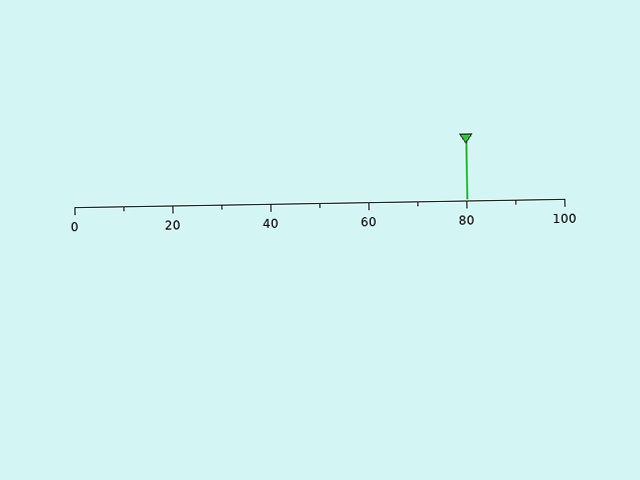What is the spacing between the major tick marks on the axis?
The major ticks are spaced 20 apart.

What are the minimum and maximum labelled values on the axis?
The axis runs from 0 to 100.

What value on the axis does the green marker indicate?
The marker indicates approximately 80.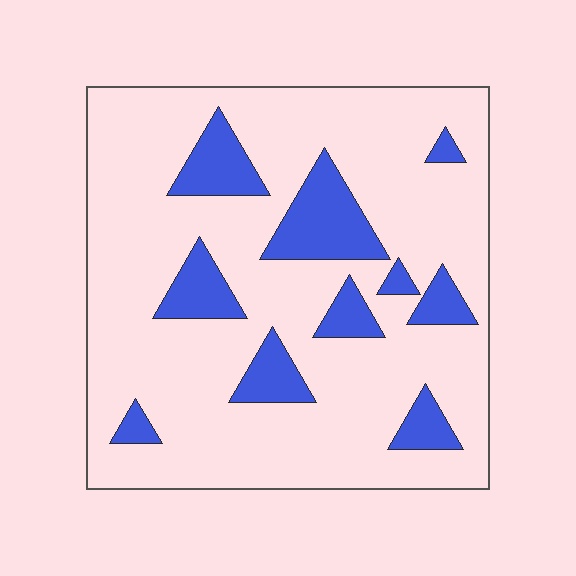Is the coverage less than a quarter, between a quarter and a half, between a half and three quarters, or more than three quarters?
Less than a quarter.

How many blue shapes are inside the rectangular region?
10.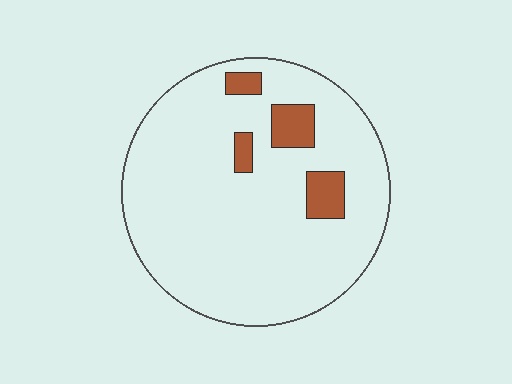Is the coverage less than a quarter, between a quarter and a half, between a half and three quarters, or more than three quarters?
Less than a quarter.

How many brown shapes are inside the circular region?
4.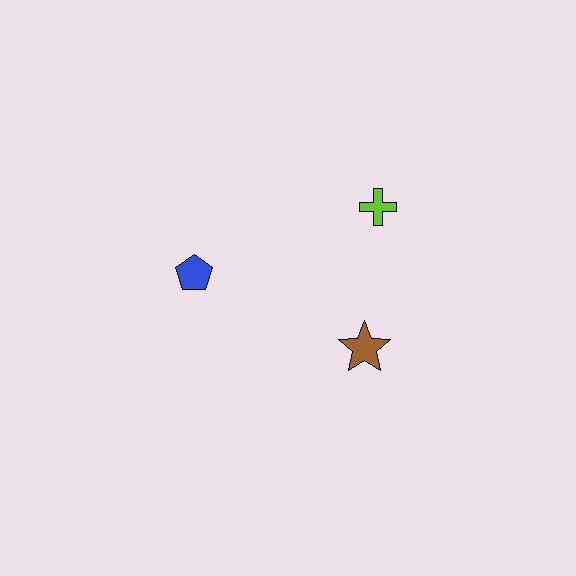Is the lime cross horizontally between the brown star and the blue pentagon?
No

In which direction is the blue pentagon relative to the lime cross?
The blue pentagon is to the left of the lime cross.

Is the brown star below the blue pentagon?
Yes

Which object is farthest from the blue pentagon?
The lime cross is farthest from the blue pentagon.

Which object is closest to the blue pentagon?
The brown star is closest to the blue pentagon.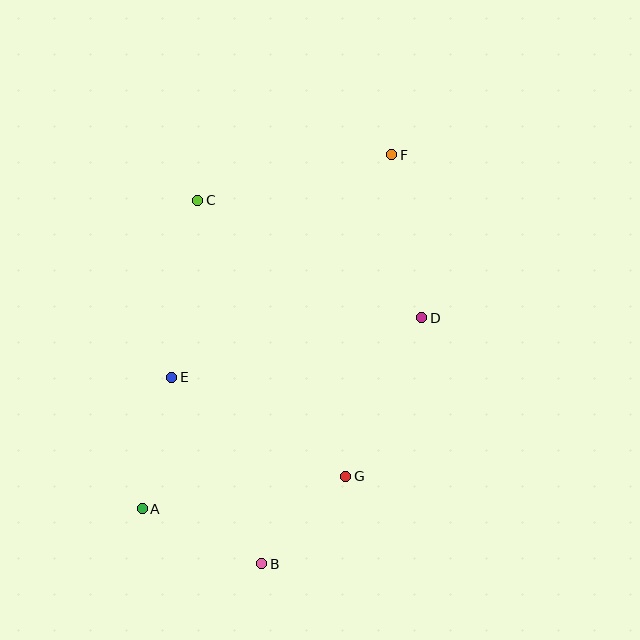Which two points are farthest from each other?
Points A and F are farthest from each other.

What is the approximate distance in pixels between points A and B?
The distance between A and B is approximately 132 pixels.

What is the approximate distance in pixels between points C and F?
The distance between C and F is approximately 200 pixels.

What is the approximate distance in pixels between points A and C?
The distance between A and C is approximately 313 pixels.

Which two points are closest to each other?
Points B and G are closest to each other.